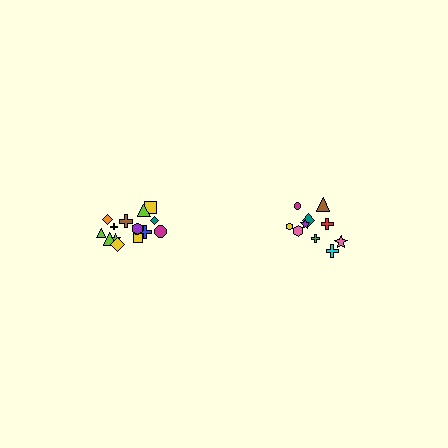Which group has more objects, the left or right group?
The left group.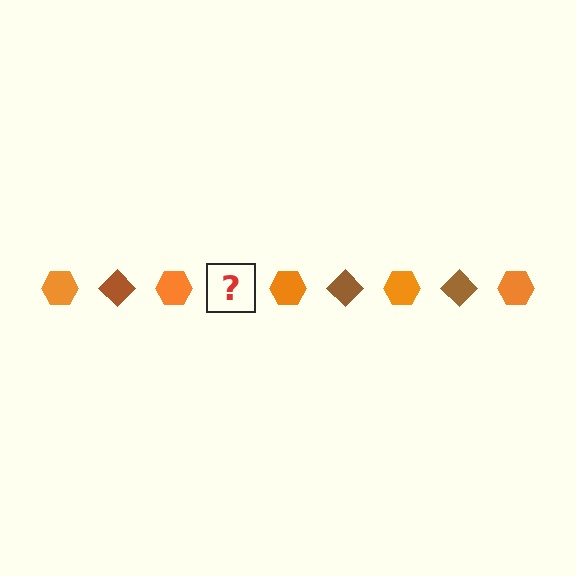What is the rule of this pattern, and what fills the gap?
The rule is that the pattern alternates between orange hexagon and brown diamond. The gap should be filled with a brown diamond.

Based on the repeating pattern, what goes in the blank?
The blank should be a brown diamond.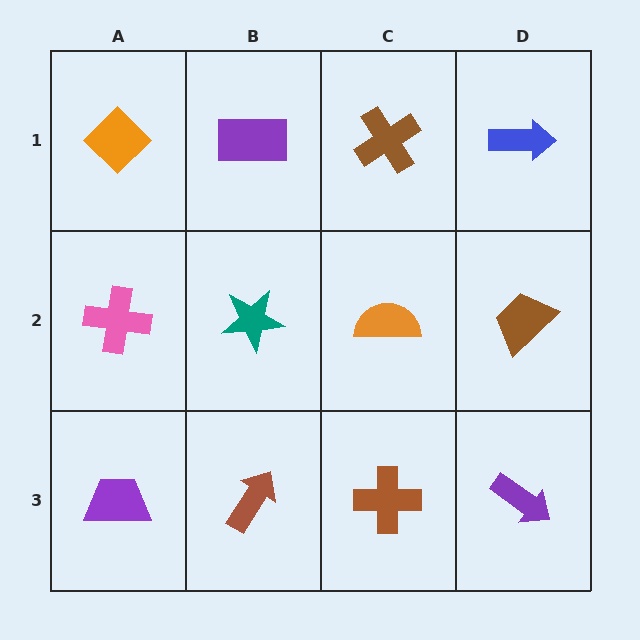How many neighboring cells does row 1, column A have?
2.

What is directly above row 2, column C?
A brown cross.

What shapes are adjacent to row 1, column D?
A brown trapezoid (row 2, column D), a brown cross (row 1, column C).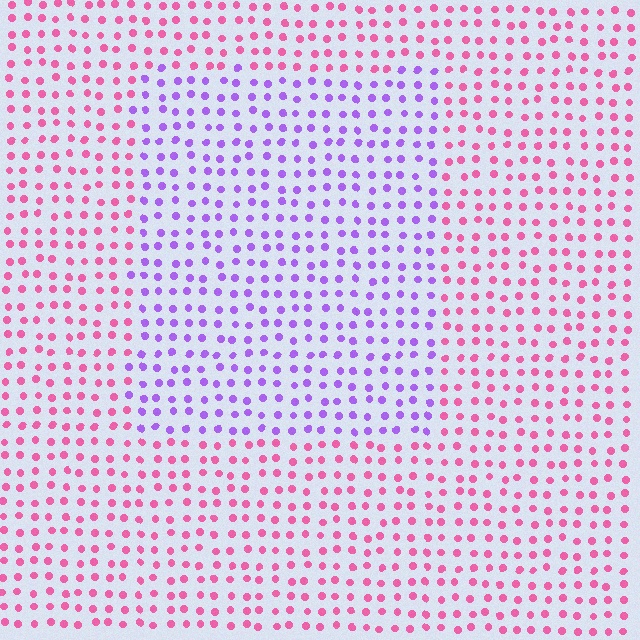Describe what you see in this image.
The image is filled with small pink elements in a uniform arrangement. A rectangle-shaped region is visible where the elements are tinted to a slightly different hue, forming a subtle color boundary.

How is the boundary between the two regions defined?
The boundary is defined purely by a slight shift in hue (about 58 degrees). Spacing, size, and orientation are identical on both sides.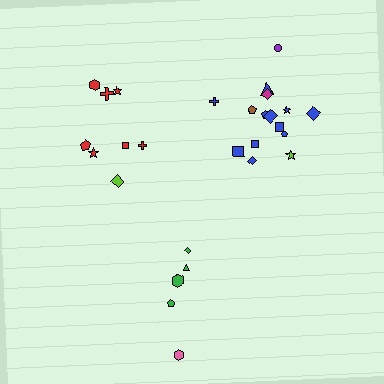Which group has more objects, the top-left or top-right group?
The top-right group.